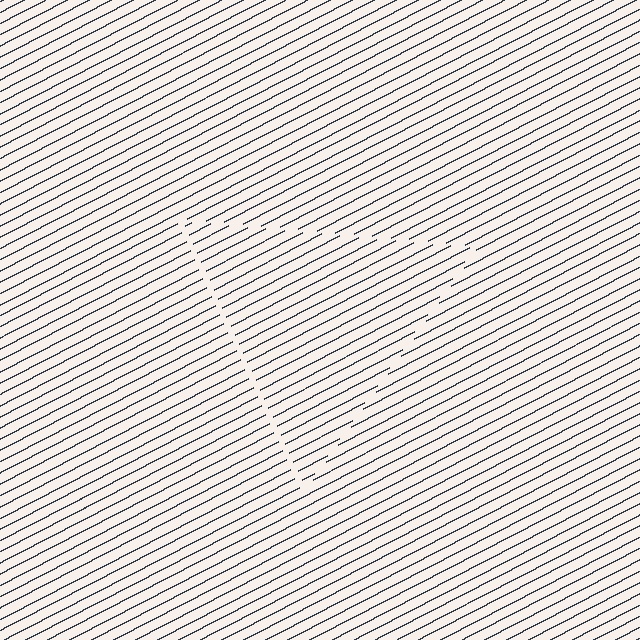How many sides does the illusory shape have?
3 sides — the line-ends trace a triangle.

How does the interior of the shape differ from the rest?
The interior of the shape contains the same grating, shifted by half a period — the contour is defined by the phase discontinuity where line-ends from the inner and outer gratings abut.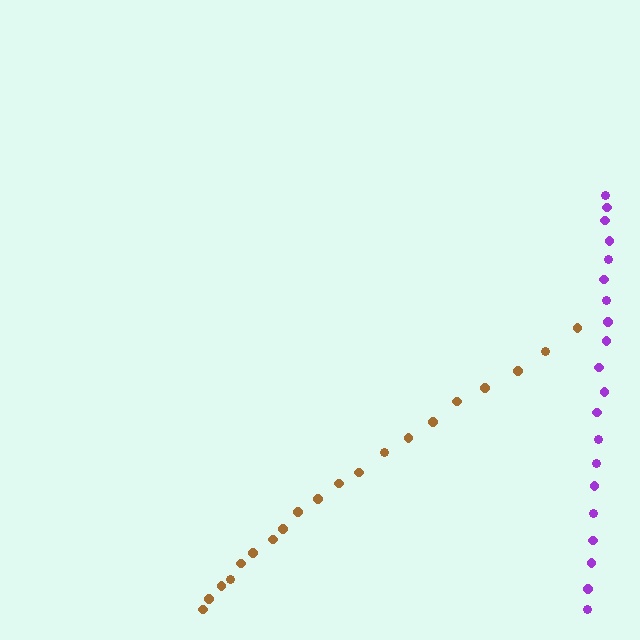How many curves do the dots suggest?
There are 2 distinct paths.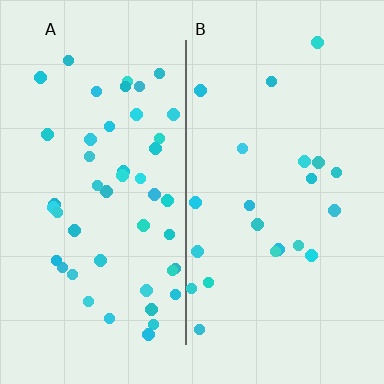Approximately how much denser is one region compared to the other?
Approximately 2.2× — region A over region B.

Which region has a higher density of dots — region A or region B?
A (the left).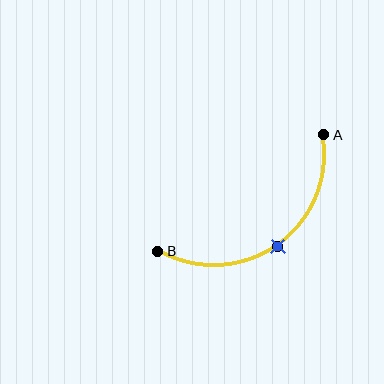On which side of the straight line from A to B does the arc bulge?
The arc bulges below and to the right of the straight line connecting A and B.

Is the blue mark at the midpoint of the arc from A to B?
Yes. The blue mark lies on the arc at equal arc-length from both A and B — it is the arc midpoint.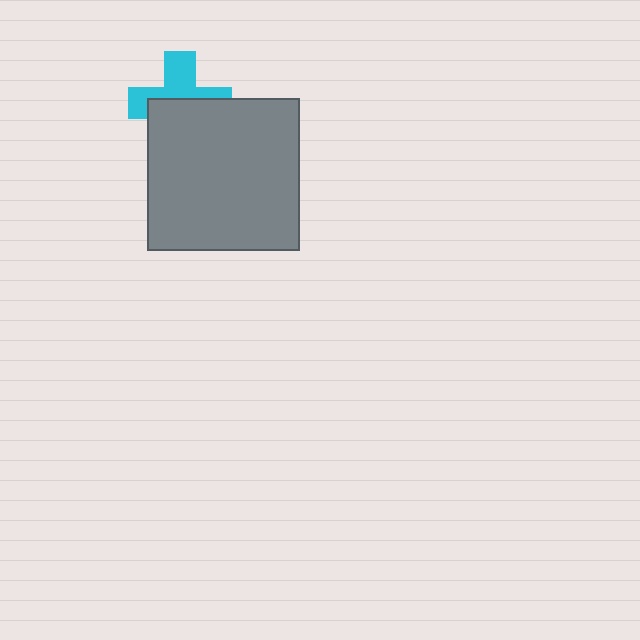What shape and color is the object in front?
The object in front is a gray square.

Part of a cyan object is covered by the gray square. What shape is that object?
It is a cross.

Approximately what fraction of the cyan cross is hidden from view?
Roughly 53% of the cyan cross is hidden behind the gray square.